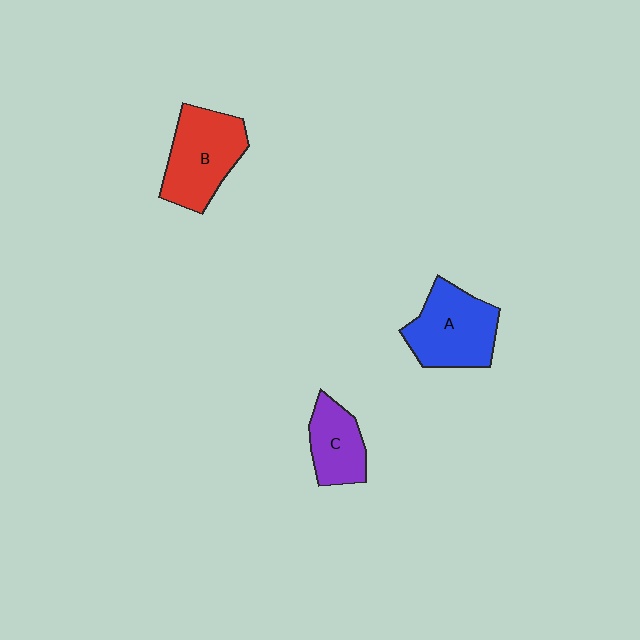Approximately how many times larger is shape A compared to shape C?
Approximately 1.5 times.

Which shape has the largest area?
Shape B (red).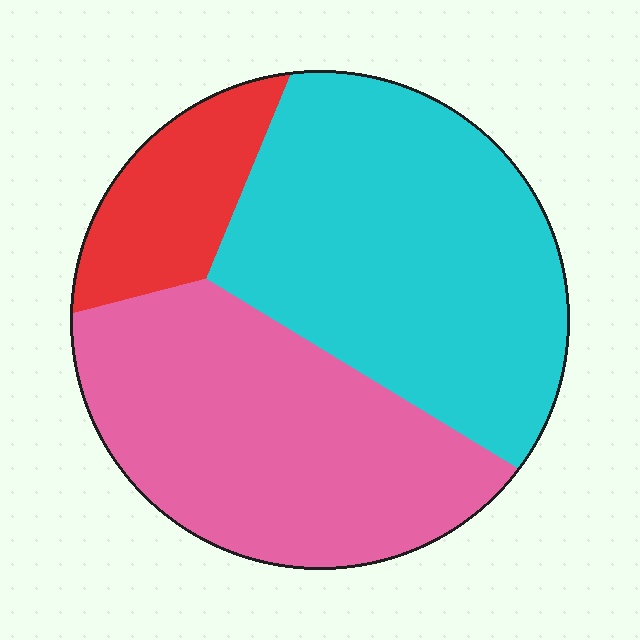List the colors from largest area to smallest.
From largest to smallest: cyan, pink, red.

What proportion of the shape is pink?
Pink takes up about two fifths (2/5) of the shape.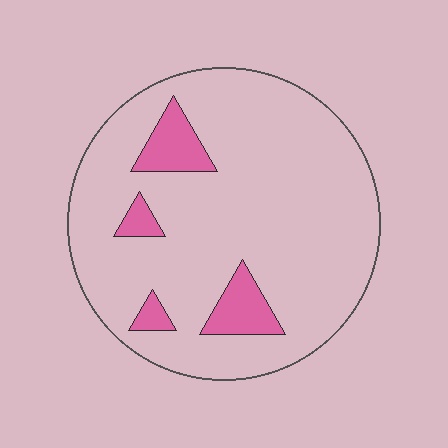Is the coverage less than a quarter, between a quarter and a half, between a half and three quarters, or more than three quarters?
Less than a quarter.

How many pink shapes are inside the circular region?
4.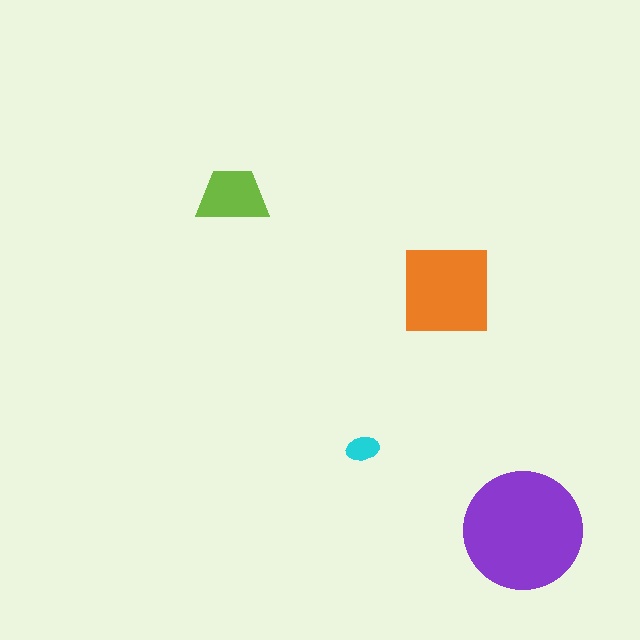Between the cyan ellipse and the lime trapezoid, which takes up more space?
The lime trapezoid.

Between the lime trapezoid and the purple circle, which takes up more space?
The purple circle.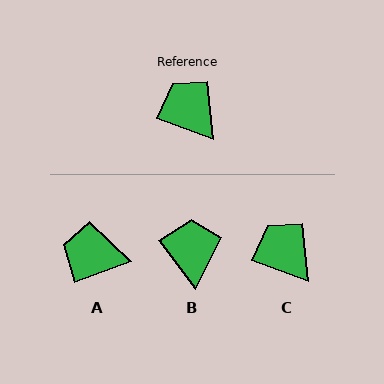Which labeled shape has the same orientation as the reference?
C.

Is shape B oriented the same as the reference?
No, it is off by about 33 degrees.